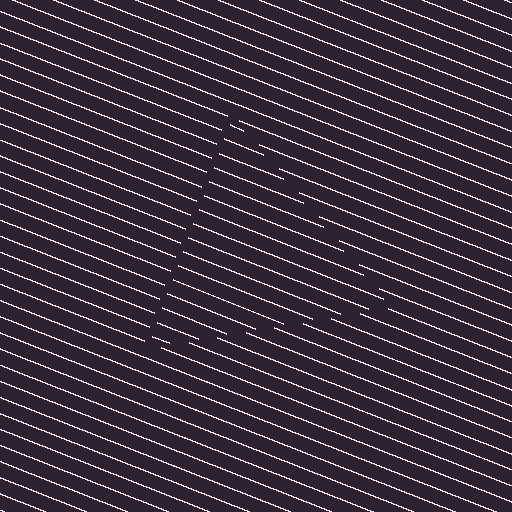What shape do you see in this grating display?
An illusory triangle. The interior of the shape contains the same grating, shifted by half a period — the contour is defined by the phase discontinuity where line-ends from the inner and outer gratings abut.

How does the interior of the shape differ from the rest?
The interior of the shape contains the same grating, shifted by half a period — the contour is defined by the phase discontinuity where line-ends from the inner and outer gratings abut.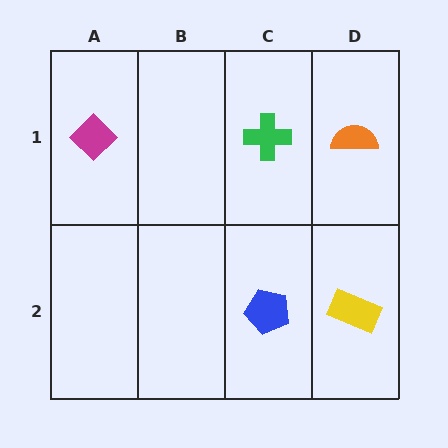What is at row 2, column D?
A yellow rectangle.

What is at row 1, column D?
An orange semicircle.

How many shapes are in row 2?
2 shapes.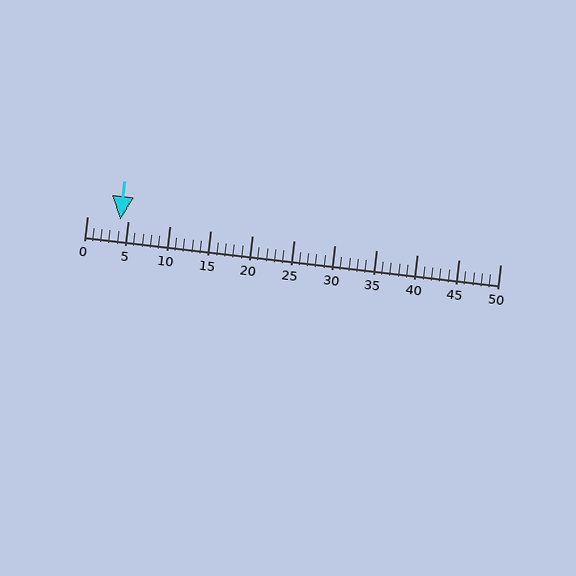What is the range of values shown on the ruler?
The ruler shows values from 0 to 50.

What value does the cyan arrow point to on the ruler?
The cyan arrow points to approximately 4.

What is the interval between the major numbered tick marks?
The major tick marks are spaced 5 units apart.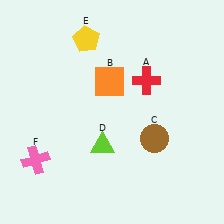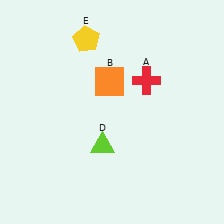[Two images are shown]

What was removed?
The brown circle (C), the pink cross (F) were removed in Image 2.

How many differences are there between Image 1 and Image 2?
There are 2 differences between the two images.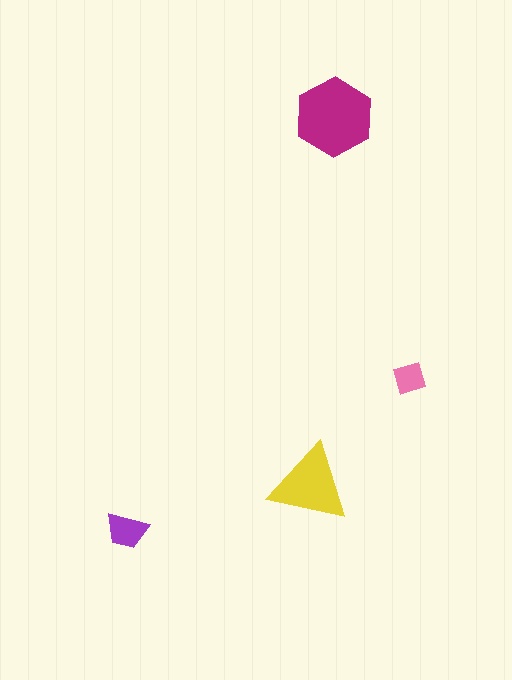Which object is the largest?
The magenta hexagon.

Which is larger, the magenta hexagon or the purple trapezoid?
The magenta hexagon.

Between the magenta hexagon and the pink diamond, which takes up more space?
The magenta hexagon.